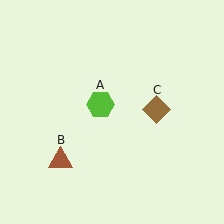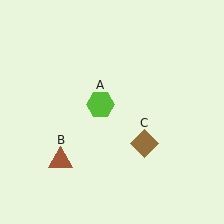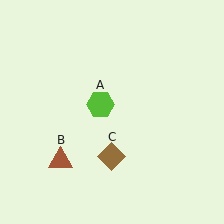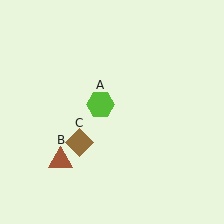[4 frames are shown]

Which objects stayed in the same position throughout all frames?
Lime hexagon (object A) and brown triangle (object B) remained stationary.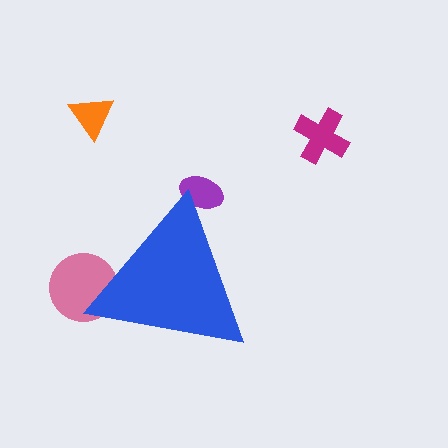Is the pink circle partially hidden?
Yes, the pink circle is partially hidden behind the blue triangle.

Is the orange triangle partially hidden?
No, the orange triangle is fully visible.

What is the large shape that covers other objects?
A blue triangle.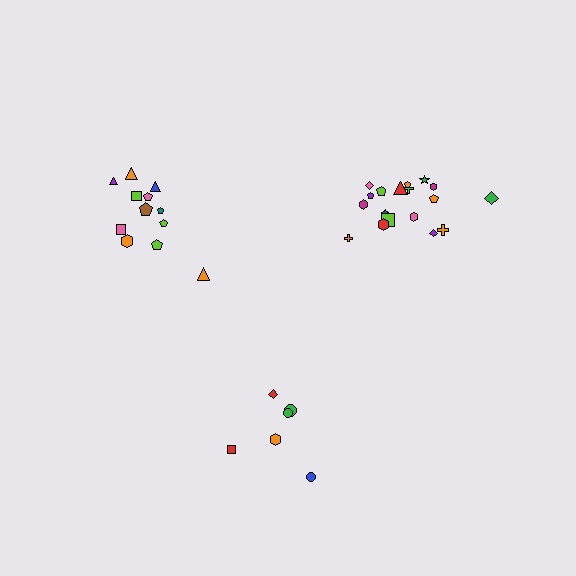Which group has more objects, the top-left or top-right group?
The top-right group.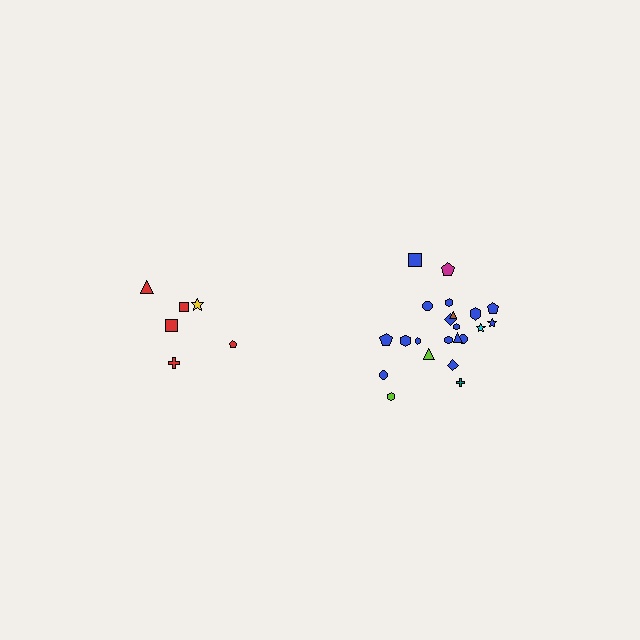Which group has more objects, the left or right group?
The right group.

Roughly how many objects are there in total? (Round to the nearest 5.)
Roughly 30 objects in total.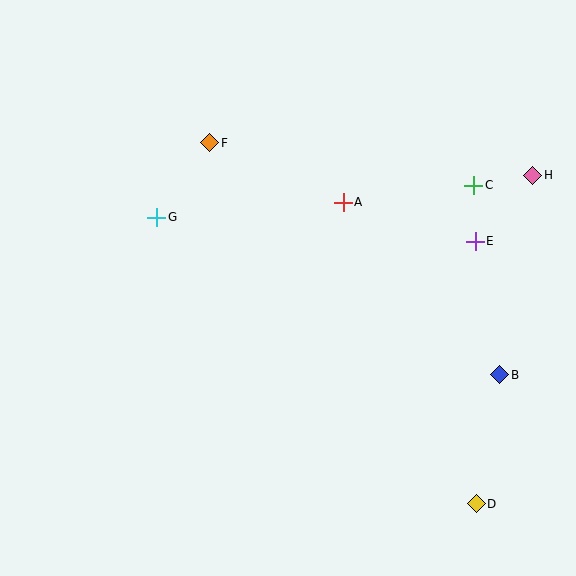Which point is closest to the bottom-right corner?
Point D is closest to the bottom-right corner.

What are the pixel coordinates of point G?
Point G is at (157, 217).